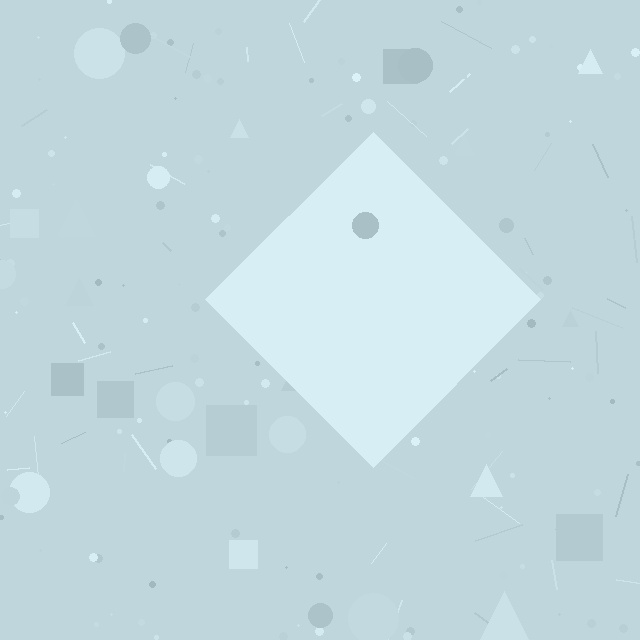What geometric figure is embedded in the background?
A diamond is embedded in the background.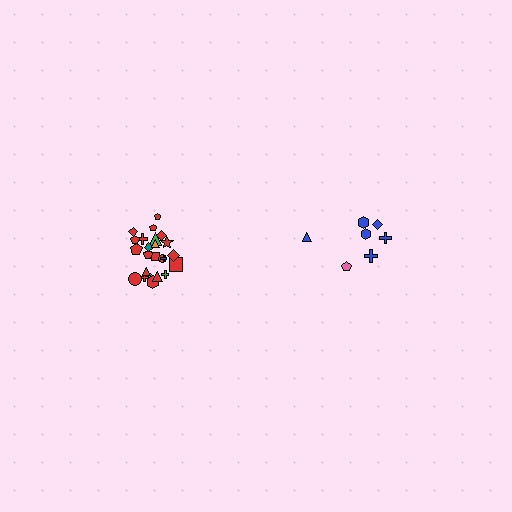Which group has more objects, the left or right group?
The left group.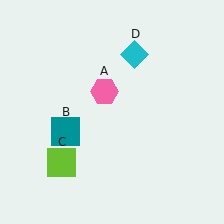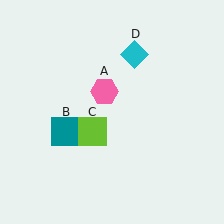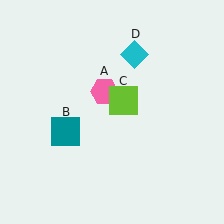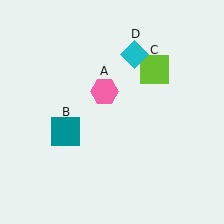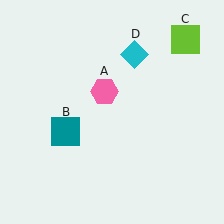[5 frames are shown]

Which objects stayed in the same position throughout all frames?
Pink hexagon (object A) and teal square (object B) and cyan diamond (object D) remained stationary.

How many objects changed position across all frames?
1 object changed position: lime square (object C).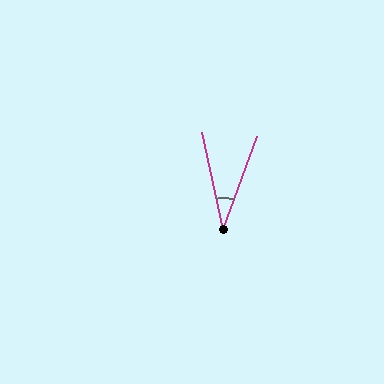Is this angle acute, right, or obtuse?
It is acute.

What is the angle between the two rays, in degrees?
Approximately 32 degrees.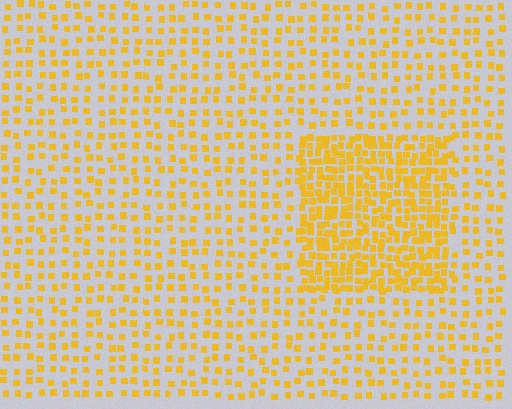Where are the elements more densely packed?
The elements are more densely packed inside the rectangle boundary.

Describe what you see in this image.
The image contains small yellow elements arranged at two different densities. A rectangle-shaped region is visible where the elements are more densely packed than the surrounding area.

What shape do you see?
I see a rectangle.